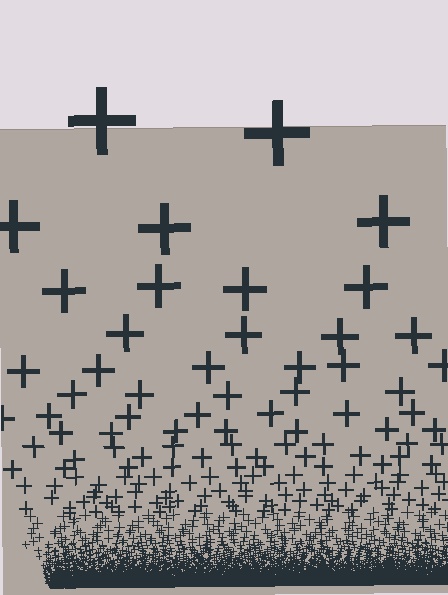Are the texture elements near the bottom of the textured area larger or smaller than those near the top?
Smaller. The gradient is inverted — elements near the bottom are smaller and denser.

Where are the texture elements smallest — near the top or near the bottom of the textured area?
Near the bottom.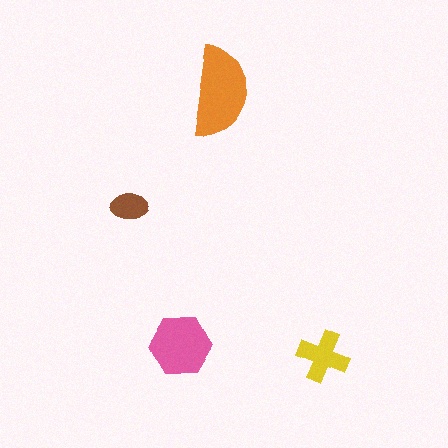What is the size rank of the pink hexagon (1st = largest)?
2nd.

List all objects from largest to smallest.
The orange semicircle, the pink hexagon, the yellow cross, the brown ellipse.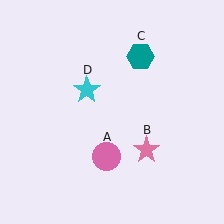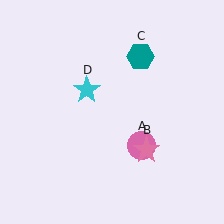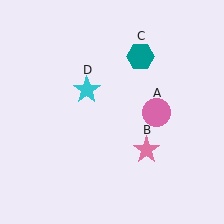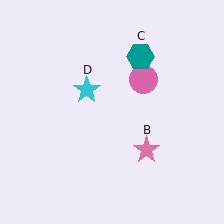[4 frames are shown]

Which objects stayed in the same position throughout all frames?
Pink star (object B) and teal hexagon (object C) and cyan star (object D) remained stationary.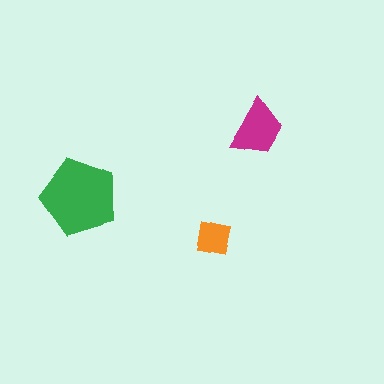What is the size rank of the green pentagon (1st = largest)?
1st.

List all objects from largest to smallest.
The green pentagon, the magenta trapezoid, the orange square.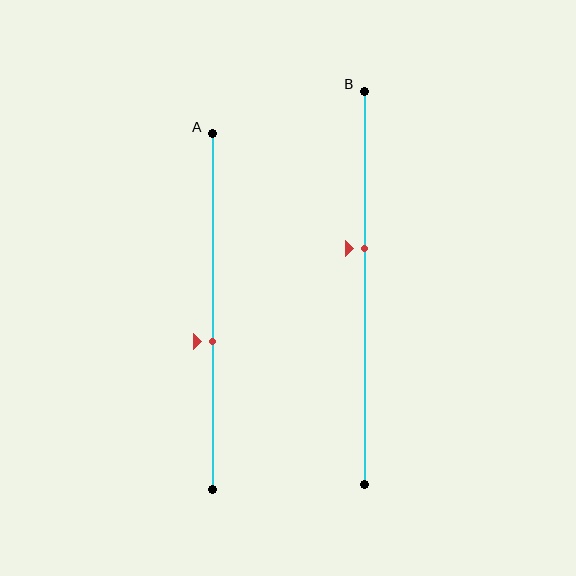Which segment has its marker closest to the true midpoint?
Segment A has its marker closest to the true midpoint.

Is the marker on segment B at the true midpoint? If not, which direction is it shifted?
No, the marker on segment B is shifted upward by about 10% of the segment length.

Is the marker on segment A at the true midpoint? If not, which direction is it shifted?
No, the marker on segment A is shifted downward by about 8% of the segment length.